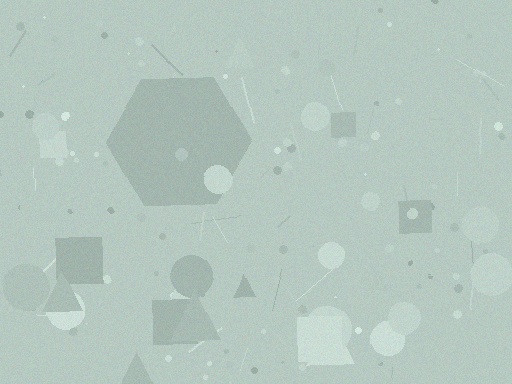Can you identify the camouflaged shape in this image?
The camouflaged shape is a hexagon.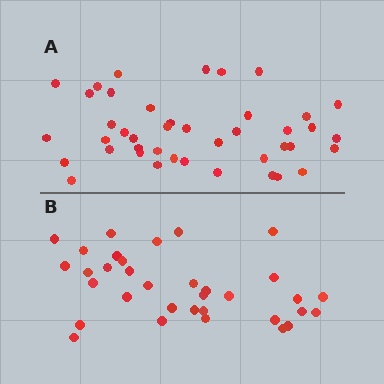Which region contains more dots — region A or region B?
Region A (the top region) has more dots.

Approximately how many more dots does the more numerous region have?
Region A has roughly 8 or so more dots than region B.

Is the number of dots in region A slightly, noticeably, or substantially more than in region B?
Region A has only slightly more — the two regions are fairly close. The ratio is roughly 1.2 to 1.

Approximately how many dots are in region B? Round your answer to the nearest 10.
About 30 dots. (The exact count is 34, which rounds to 30.)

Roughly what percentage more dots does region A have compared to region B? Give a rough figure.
About 25% more.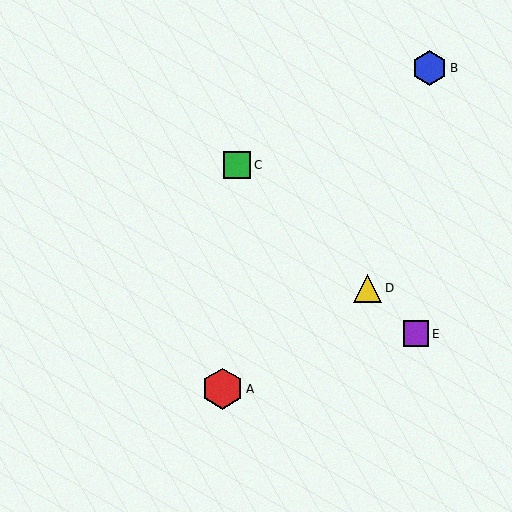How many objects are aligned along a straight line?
3 objects (C, D, E) are aligned along a straight line.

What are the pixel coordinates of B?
Object B is at (430, 68).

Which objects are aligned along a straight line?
Objects C, D, E are aligned along a straight line.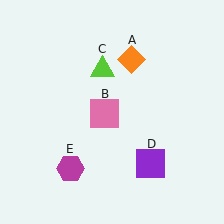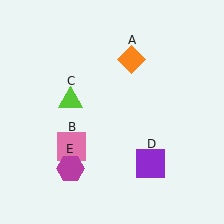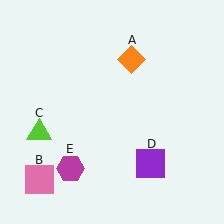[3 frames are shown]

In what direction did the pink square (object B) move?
The pink square (object B) moved down and to the left.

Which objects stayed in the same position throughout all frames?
Orange diamond (object A) and purple square (object D) and magenta hexagon (object E) remained stationary.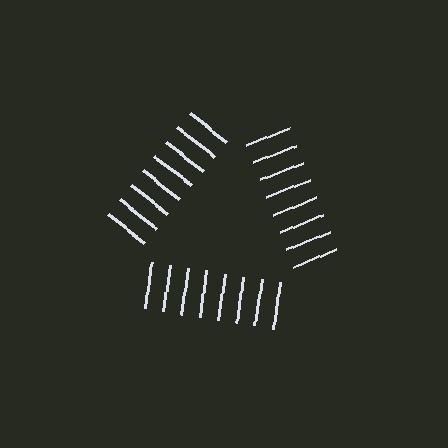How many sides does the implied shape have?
3 sides — the line-ends trace a triangle.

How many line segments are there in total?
24 — 8 along each of the 3 edges.